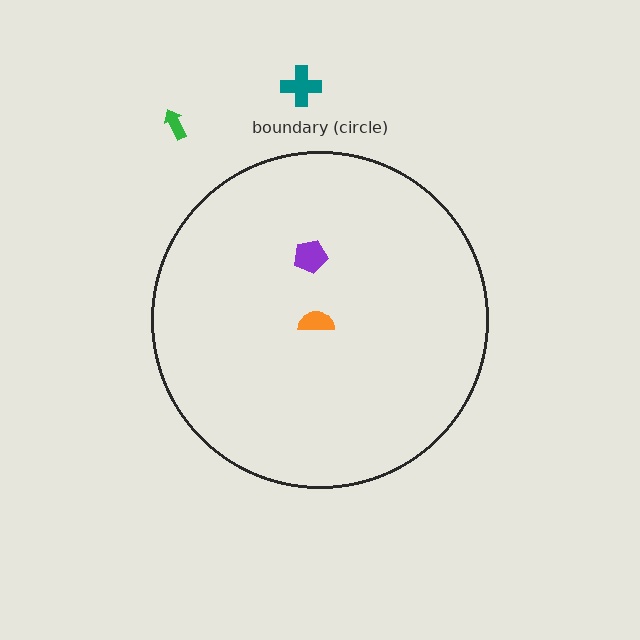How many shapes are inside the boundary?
2 inside, 2 outside.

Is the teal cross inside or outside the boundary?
Outside.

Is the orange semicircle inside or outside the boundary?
Inside.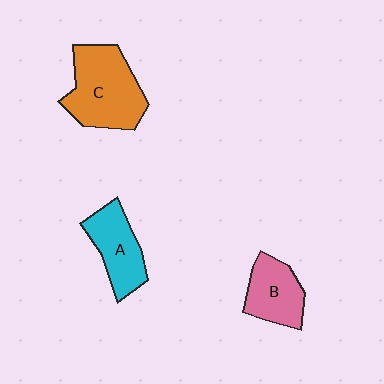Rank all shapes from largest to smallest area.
From largest to smallest: C (orange), A (cyan), B (pink).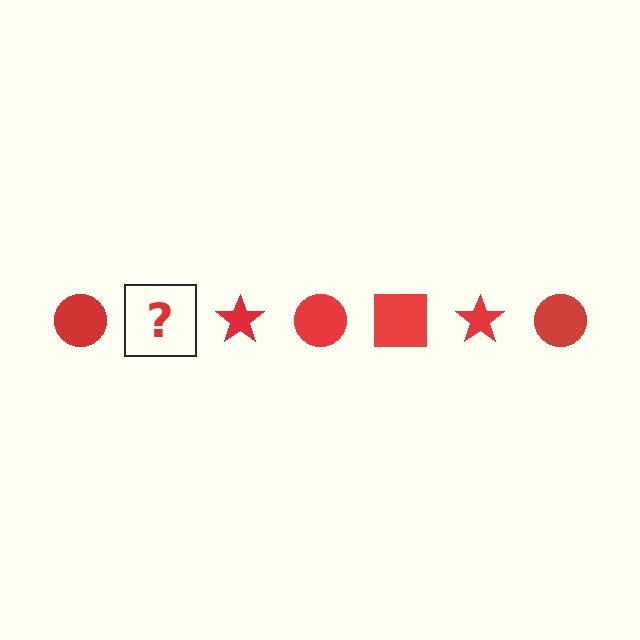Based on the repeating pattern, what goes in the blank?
The blank should be a red square.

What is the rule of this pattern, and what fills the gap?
The rule is that the pattern cycles through circle, square, star shapes in red. The gap should be filled with a red square.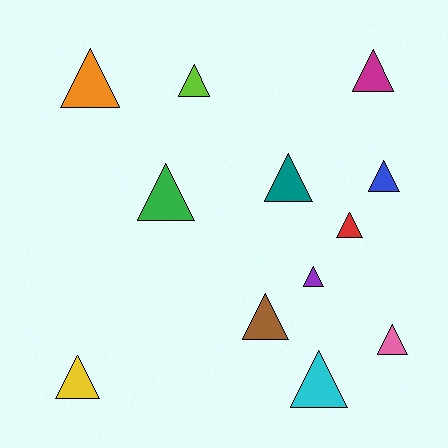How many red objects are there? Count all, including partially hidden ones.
There is 1 red object.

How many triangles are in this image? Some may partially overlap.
There are 12 triangles.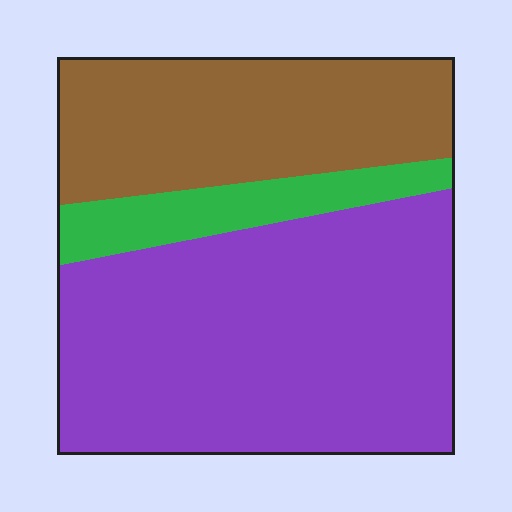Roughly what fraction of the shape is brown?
Brown takes up between a quarter and a half of the shape.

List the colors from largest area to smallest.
From largest to smallest: purple, brown, green.